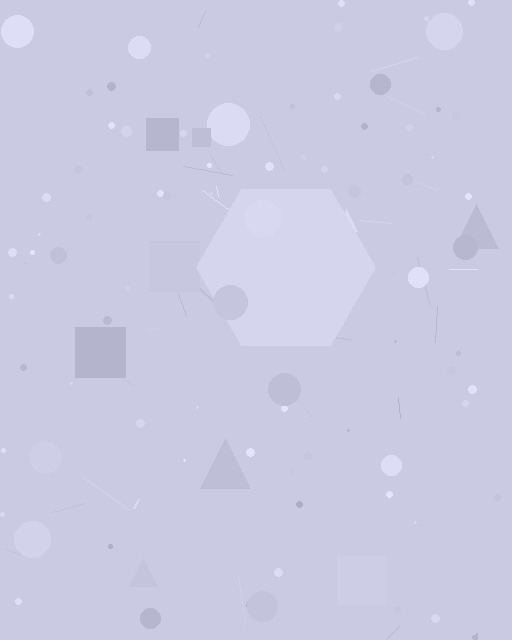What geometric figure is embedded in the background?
A hexagon is embedded in the background.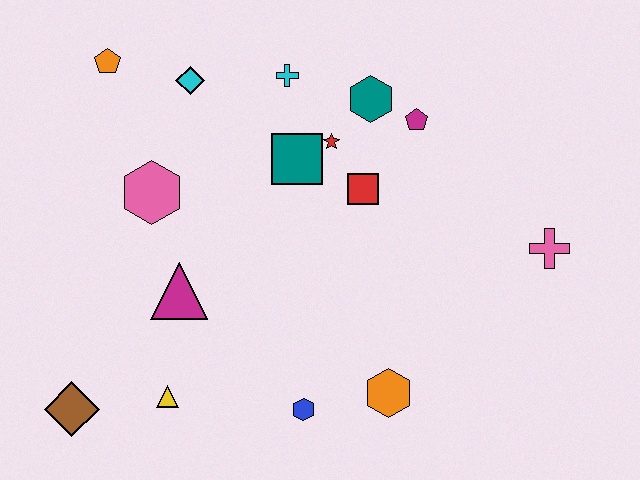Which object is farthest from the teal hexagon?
The brown diamond is farthest from the teal hexagon.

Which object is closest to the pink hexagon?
The magenta triangle is closest to the pink hexagon.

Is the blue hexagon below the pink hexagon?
Yes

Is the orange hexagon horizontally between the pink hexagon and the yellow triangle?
No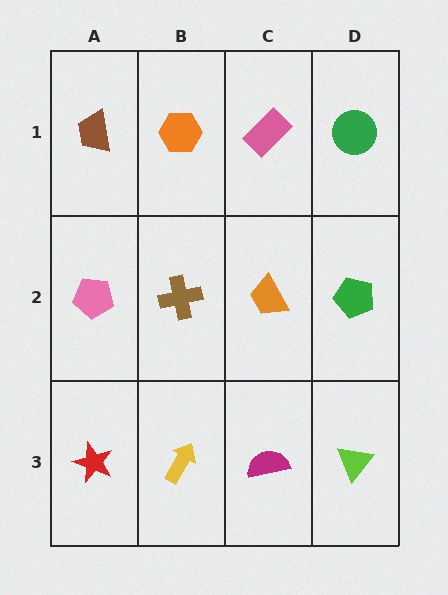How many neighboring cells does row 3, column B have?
3.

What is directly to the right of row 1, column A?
An orange hexagon.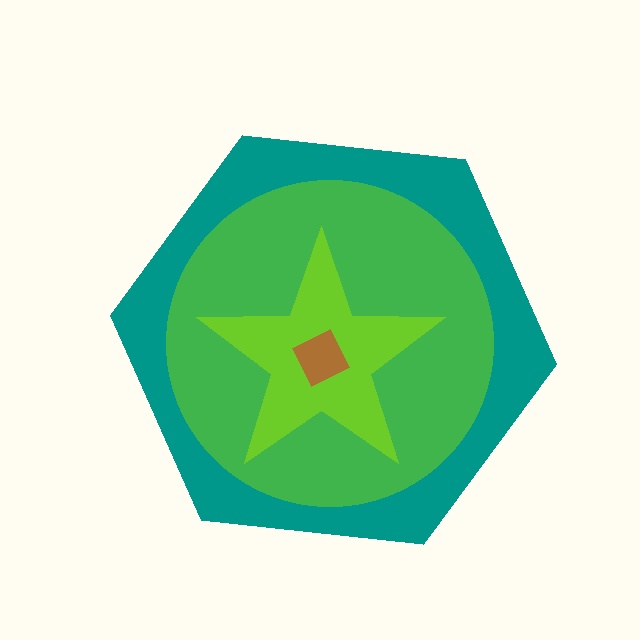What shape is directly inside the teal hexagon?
The green circle.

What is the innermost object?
The brown diamond.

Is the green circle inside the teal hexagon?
Yes.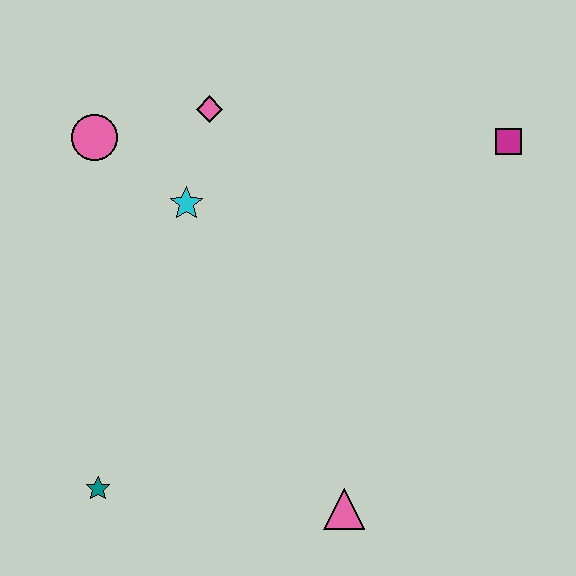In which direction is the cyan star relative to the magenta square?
The cyan star is to the left of the magenta square.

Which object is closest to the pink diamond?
The cyan star is closest to the pink diamond.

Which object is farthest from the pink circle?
The pink triangle is farthest from the pink circle.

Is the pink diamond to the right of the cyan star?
Yes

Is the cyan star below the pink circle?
Yes